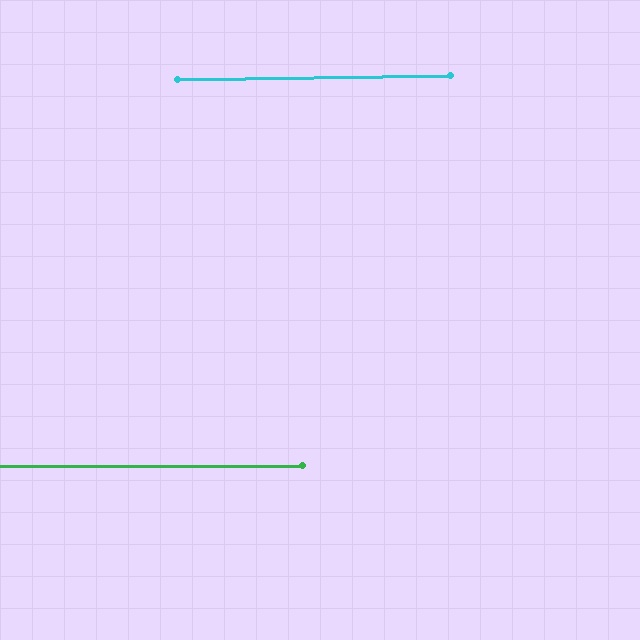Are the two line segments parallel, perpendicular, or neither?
Parallel — their directions differ by only 0.7°.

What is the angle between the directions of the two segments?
Approximately 1 degree.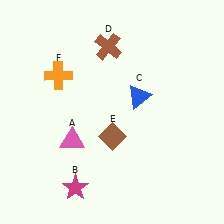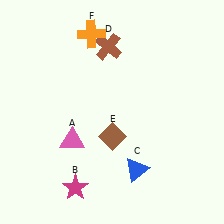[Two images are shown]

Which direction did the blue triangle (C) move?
The blue triangle (C) moved down.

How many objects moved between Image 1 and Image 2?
2 objects moved between the two images.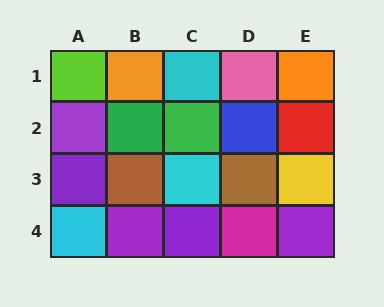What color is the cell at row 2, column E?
Red.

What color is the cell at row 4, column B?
Purple.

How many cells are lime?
1 cell is lime.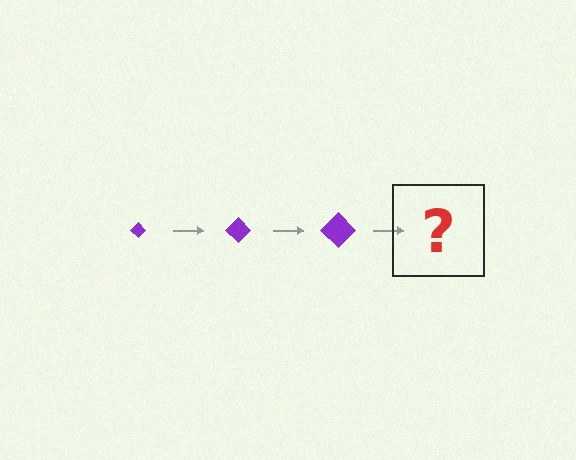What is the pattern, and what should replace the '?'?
The pattern is that the diamond gets progressively larger each step. The '?' should be a purple diamond, larger than the previous one.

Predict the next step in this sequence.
The next step is a purple diamond, larger than the previous one.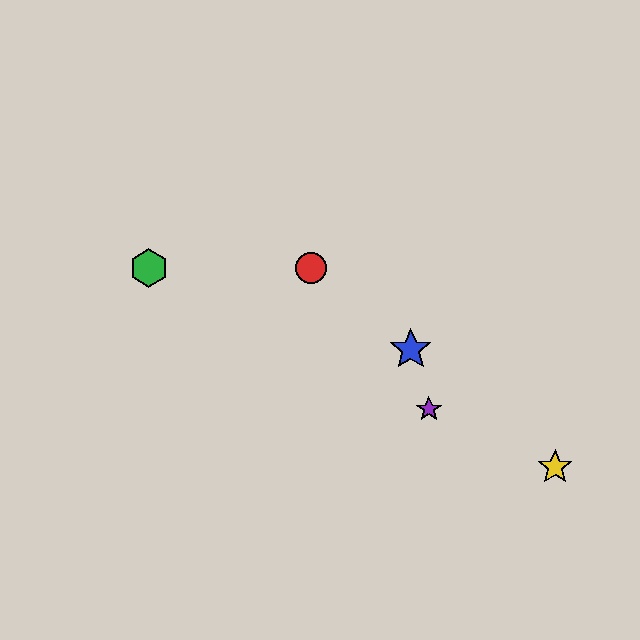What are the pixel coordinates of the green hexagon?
The green hexagon is at (149, 268).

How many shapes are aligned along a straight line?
3 shapes (the red circle, the blue star, the yellow star) are aligned along a straight line.